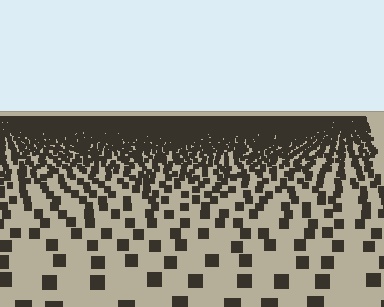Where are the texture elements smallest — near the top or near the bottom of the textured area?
Near the top.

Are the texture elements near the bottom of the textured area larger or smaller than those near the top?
Larger. Near the bottom, elements are closer to the viewer and appear at a bigger on-screen size.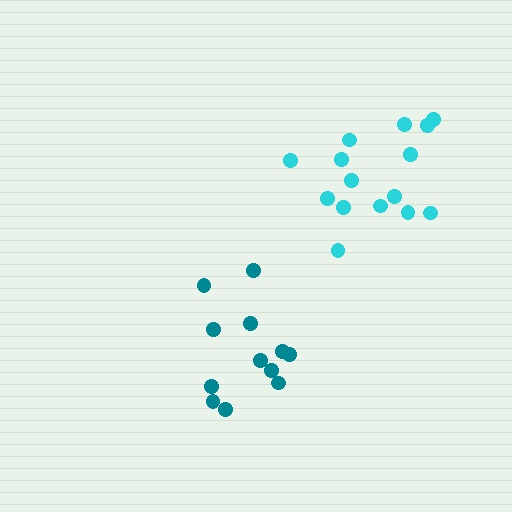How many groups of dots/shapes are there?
There are 2 groups.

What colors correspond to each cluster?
The clusters are colored: cyan, teal.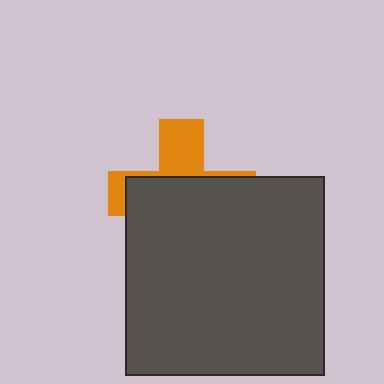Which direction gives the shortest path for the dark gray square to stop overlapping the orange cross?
Moving down gives the shortest separation.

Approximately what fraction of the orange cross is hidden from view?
Roughly 68% of the orange cross is hidden behind the dark gray square.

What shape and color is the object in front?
The object in front is a dark gray square.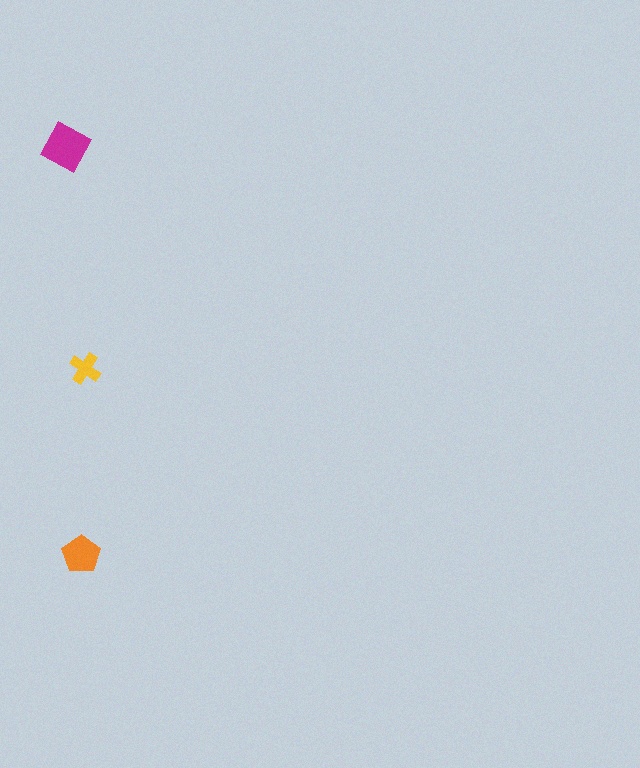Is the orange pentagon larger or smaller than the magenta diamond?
Smaller.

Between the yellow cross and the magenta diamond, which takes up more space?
The magenta diamond.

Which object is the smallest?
The yellow cross.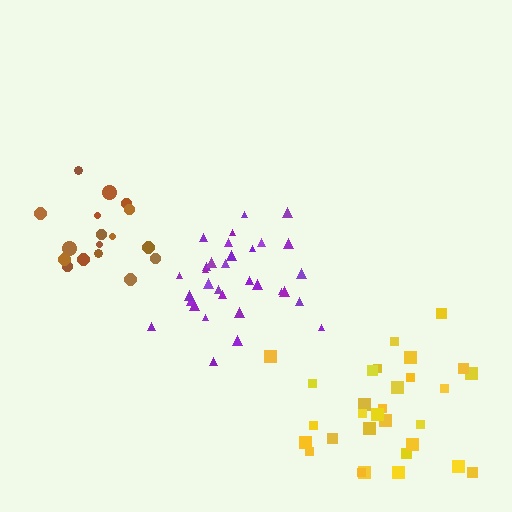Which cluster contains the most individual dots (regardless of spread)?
Purple (32).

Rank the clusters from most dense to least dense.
purple, brown, yellow.